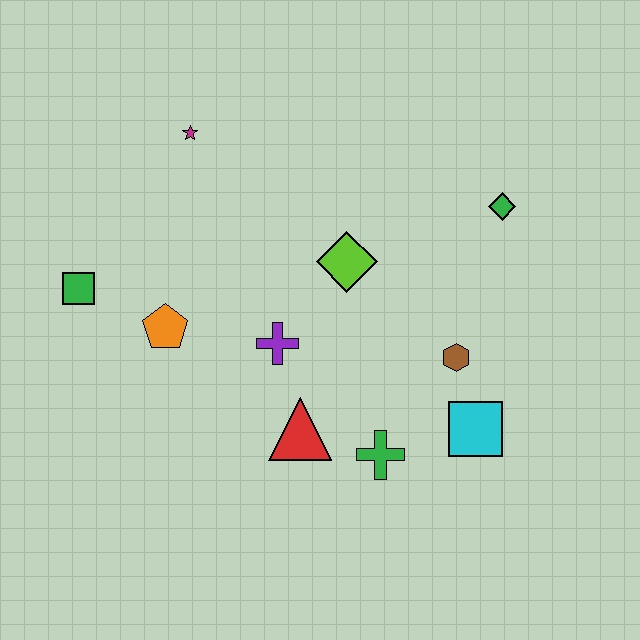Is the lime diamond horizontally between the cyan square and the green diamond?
No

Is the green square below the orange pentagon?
No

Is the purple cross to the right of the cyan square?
No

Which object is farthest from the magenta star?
The cyan square is farthest from the magenta star.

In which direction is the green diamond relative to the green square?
The green diamond is to the right of the green square.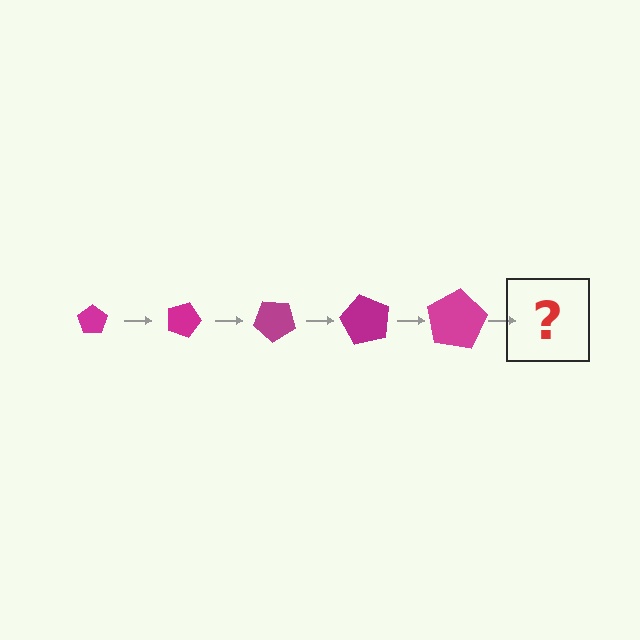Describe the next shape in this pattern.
It should be a pentagon, larger than the previous one and rotated 100 degrees from the start.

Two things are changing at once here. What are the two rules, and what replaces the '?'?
The two rules are that the pentagon grows larger each step and it rotates 20 degrees each step. The '?' should be a pentagon, larger than the previous one and rotated 100 degrees from the start.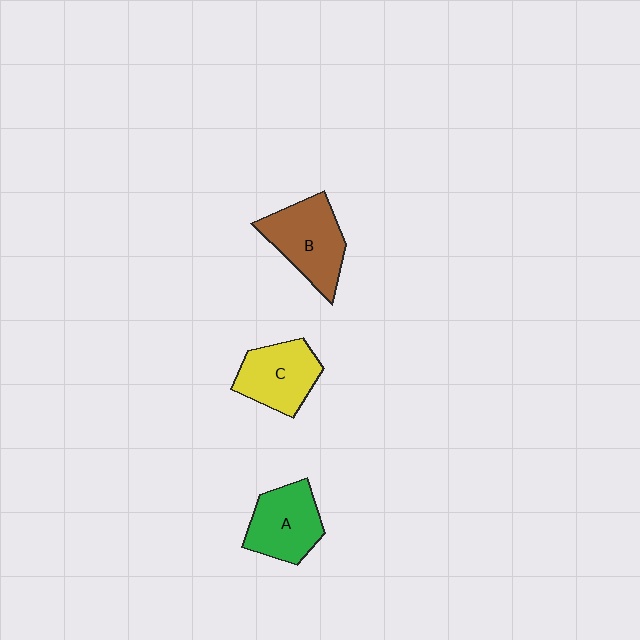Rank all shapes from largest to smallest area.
From largest to smallest: B (brown), A (green), C (yellow).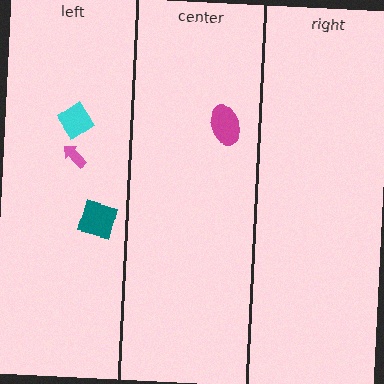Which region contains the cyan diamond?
The left region.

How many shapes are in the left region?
3.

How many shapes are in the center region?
1.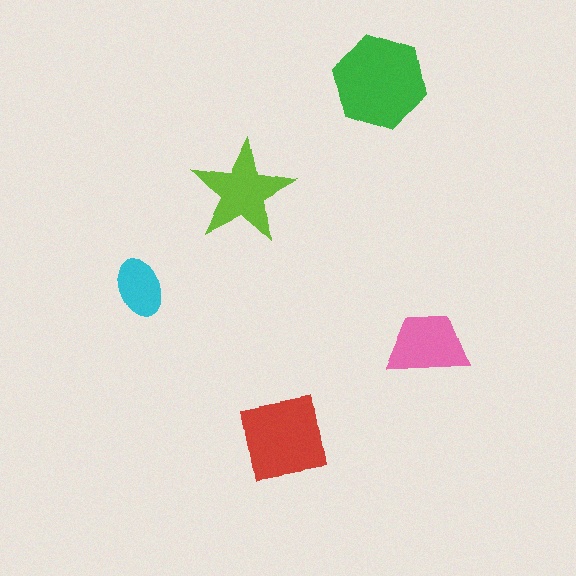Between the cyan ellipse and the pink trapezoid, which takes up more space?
The pink trapezoid.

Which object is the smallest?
The cyan ellipse.